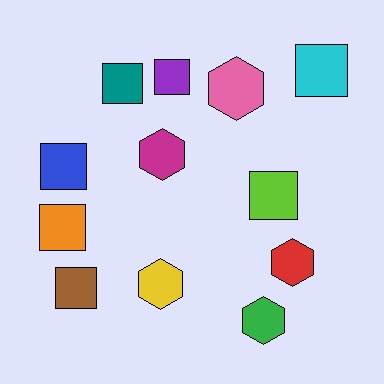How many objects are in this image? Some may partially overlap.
There are 12 objects.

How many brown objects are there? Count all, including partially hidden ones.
There is 1 brown object.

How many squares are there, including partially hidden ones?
There are 7 squares.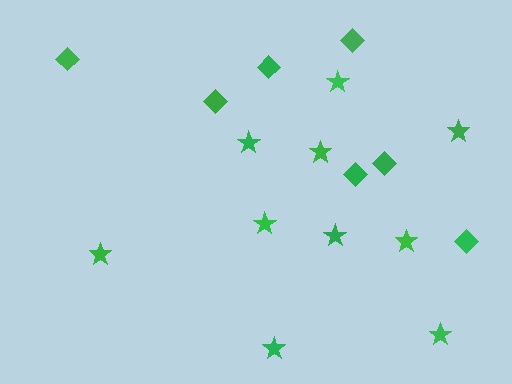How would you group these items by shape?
There are 2 groups: one group of diamonds (7) and one group of stars (10).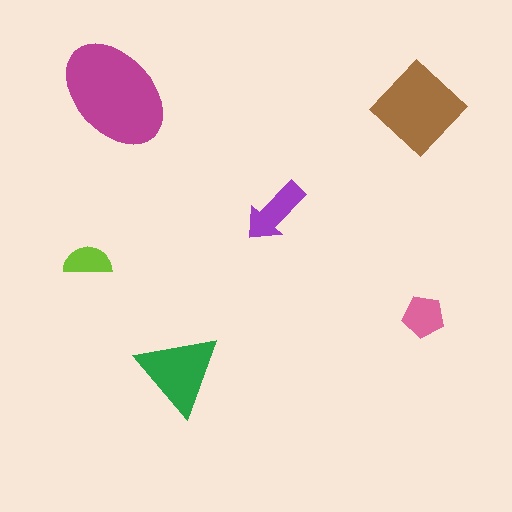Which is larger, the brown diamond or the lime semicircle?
The brown diamond.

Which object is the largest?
The magenta ellipse.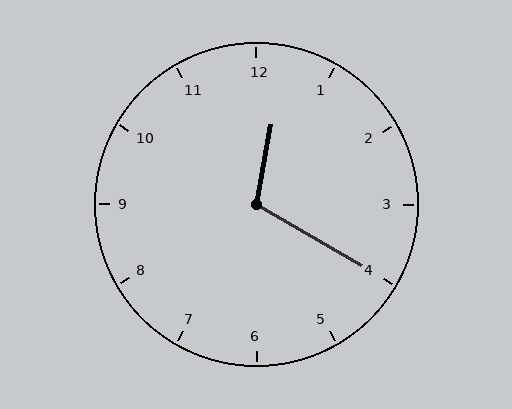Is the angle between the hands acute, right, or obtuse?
It is obtuse.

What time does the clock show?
12:20.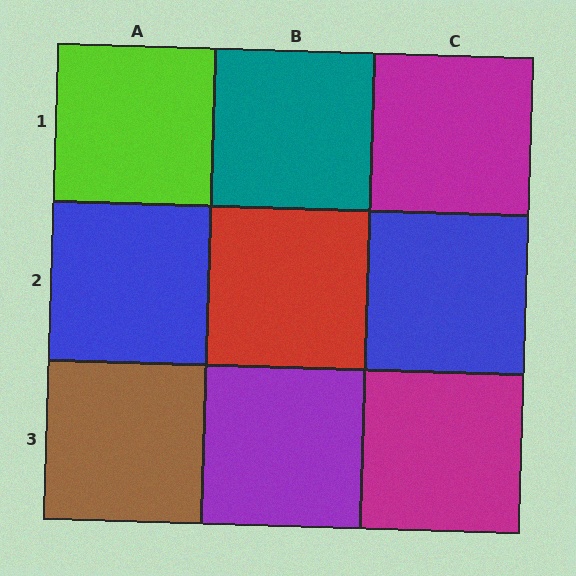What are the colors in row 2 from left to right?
Blue, red, blue.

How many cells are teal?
1 cell is teal.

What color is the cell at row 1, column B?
Teal.